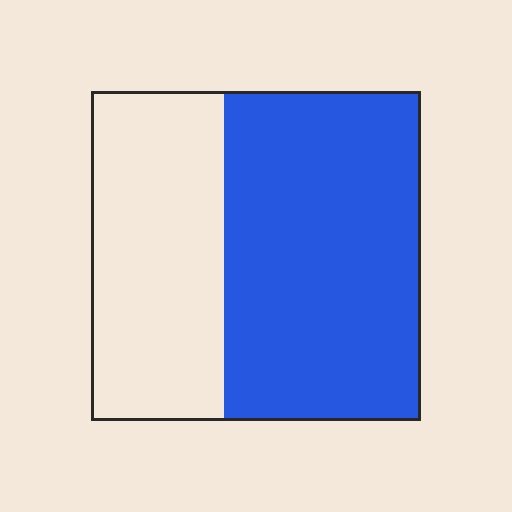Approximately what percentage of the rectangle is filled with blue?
Approximately 60%.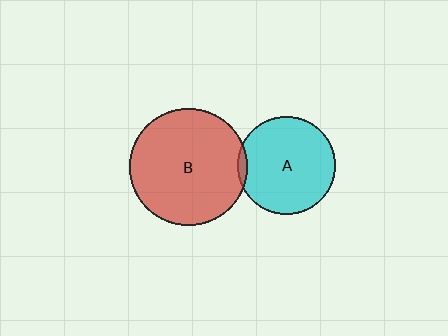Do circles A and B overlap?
Yes.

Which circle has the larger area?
Circle B (red).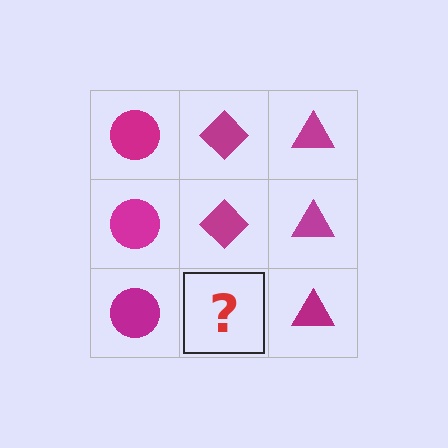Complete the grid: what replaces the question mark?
The question mark should be replaced with a magenta diamond.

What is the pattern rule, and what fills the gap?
The rule is that each column has a consistent shape. The gap should be filled with a magenta diamond.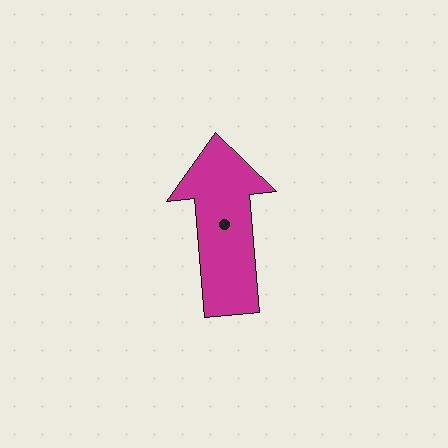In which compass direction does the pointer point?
North.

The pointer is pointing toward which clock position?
Roughly 12 o'clock.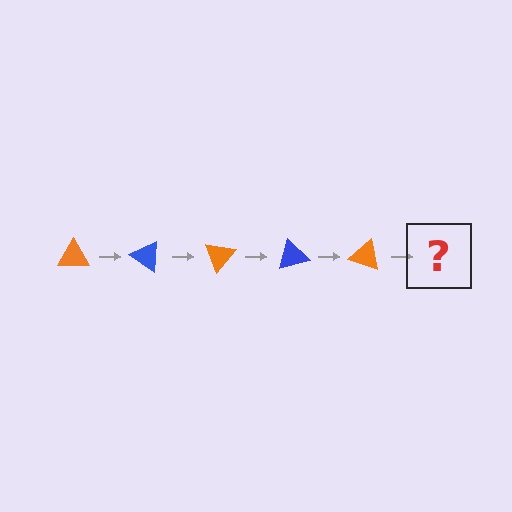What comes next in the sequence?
The next element should be a blue triangle, rotated 175 degrees from the start.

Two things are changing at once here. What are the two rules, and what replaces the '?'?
The two rules are that it rotates 35 degrees each step and the color cycles through orange and blue. The '?' should be a blue triangle, rotated 175 degrees from the start.